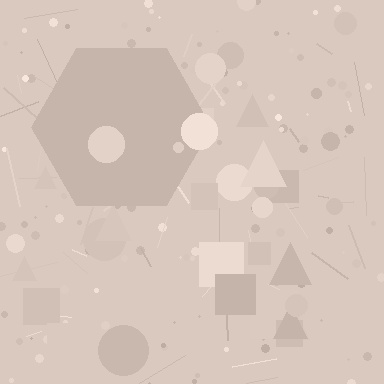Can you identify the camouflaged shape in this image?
The camouflaged shape is a hexagon.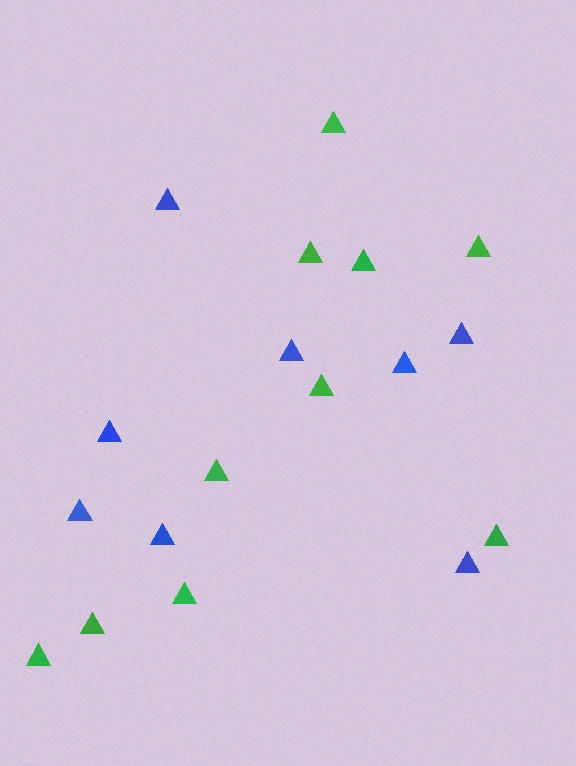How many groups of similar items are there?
There are 2 groups: one group of blue triangles (8) and one group of green triangles (10).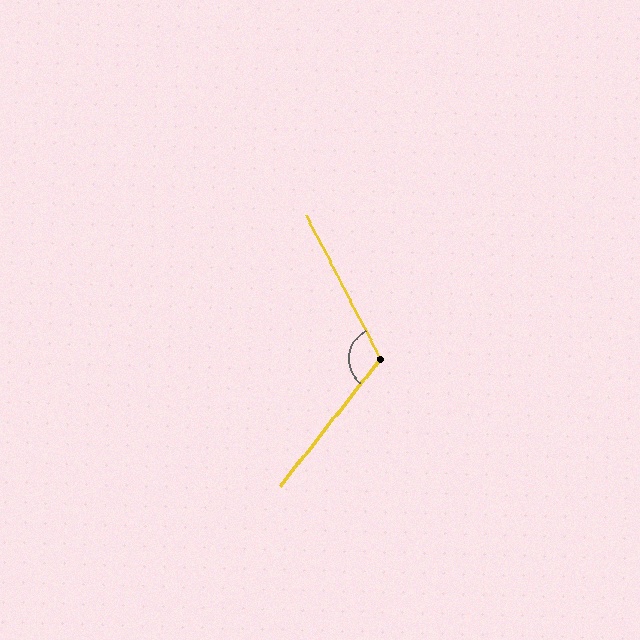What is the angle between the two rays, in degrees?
Approximately 114 degrees.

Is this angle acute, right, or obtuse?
It is obtuse.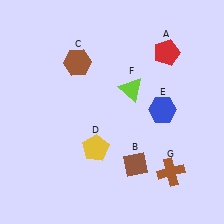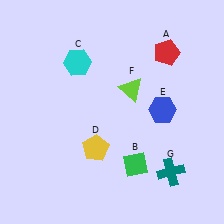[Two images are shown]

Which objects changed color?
B changed from brown to green. C changed from brown to cyan. G changed from brown to teal.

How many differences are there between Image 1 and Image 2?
There are 3 differences between the two images.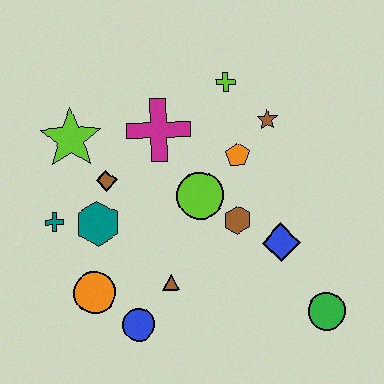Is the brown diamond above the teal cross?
Yes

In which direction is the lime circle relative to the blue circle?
The lime circle is above the blue circle.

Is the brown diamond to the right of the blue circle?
No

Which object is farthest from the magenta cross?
The green circle is farthest from the magenta cross.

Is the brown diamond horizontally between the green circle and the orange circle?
Yes